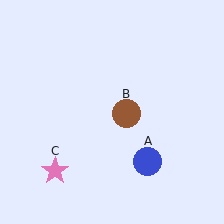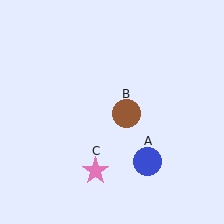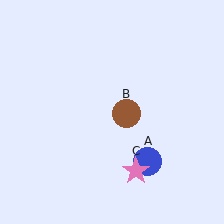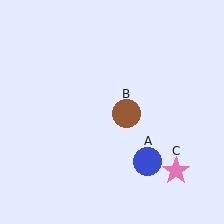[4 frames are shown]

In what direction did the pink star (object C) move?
The pink star (object C) moved right.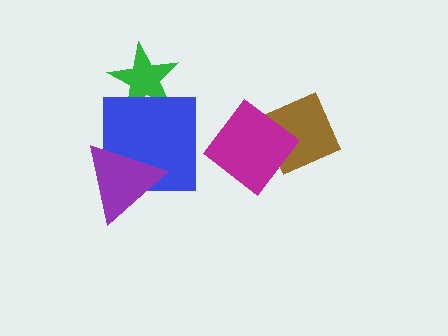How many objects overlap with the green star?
1 object overlaps with the green star.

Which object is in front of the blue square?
The purple triangle is in front of the blue square.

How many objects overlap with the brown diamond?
1 object overlaps with the brown diamond.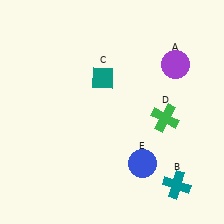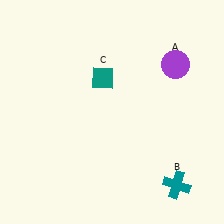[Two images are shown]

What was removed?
The green cross (D), the blue circle (E) were removed in Image 2.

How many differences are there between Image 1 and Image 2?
There are 2 differences between the two images.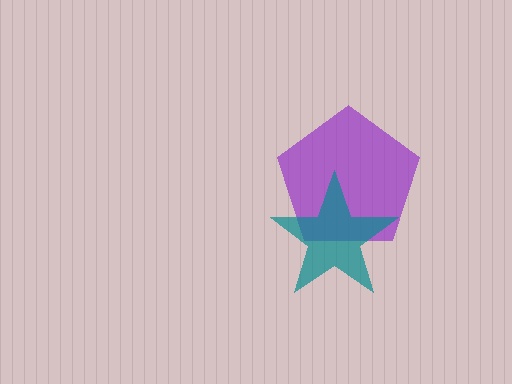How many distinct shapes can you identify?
There are 2 distinct shapes: a purple pentagon, a teal star.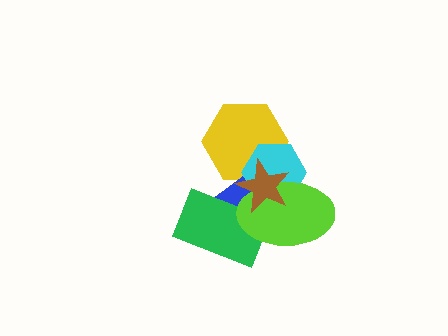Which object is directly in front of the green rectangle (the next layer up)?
The lime ellipse is directly in front of the green rectangle.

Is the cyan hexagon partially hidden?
Yes, it is partially covered by another shape.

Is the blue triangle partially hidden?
Yes, it is partially covered by another shape.